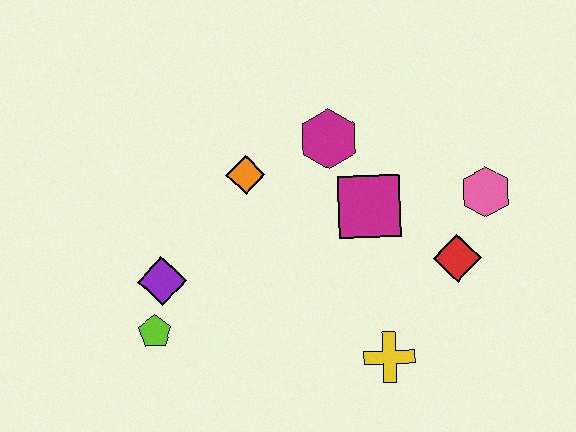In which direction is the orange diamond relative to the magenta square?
The orange diamond is to the left of the magenta square.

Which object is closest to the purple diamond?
The lime pentagon is closest to the purple diamond.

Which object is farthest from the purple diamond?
The pink hexagon is farthest from the purple diamond.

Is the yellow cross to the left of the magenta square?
No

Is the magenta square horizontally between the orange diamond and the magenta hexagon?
No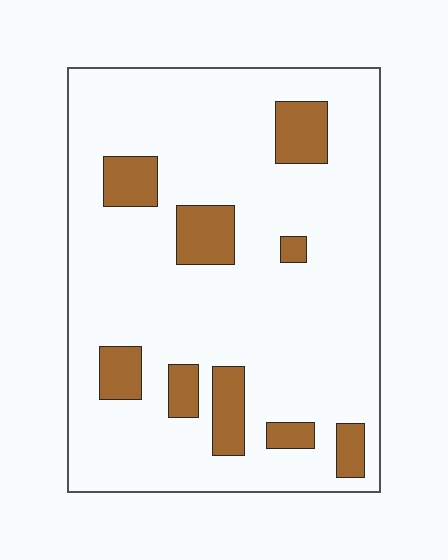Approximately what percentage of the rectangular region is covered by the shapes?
Approximately 15%.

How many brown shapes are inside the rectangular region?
9.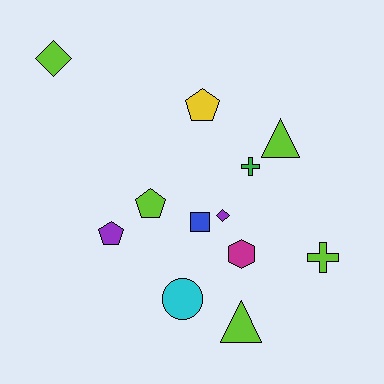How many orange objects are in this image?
There are no orange objects.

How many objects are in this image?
There are 12 objects.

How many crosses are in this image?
There are 2 crosses.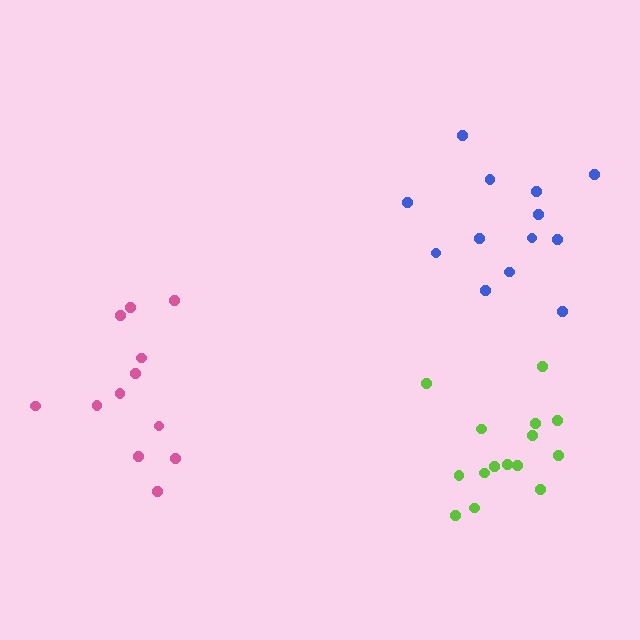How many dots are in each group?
Group 1: 12 dots, Group 2: 13 dots, Group 3: 15 dots (40 total).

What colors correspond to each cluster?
The clusters are colored: pink, blue, lime.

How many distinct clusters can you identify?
There are 3 distinct clusters.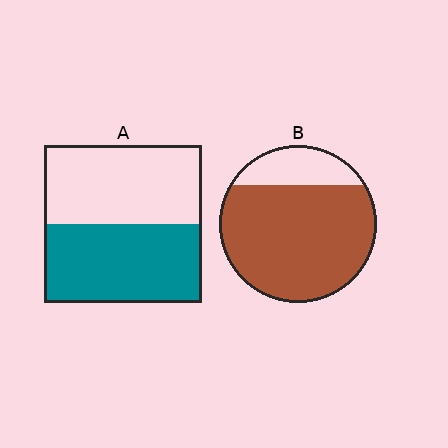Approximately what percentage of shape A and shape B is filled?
A is approximately 50% and B is approximately 80%.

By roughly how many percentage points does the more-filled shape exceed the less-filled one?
By roughly 30 percentage points (B over A).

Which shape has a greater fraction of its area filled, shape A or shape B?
Shape B.